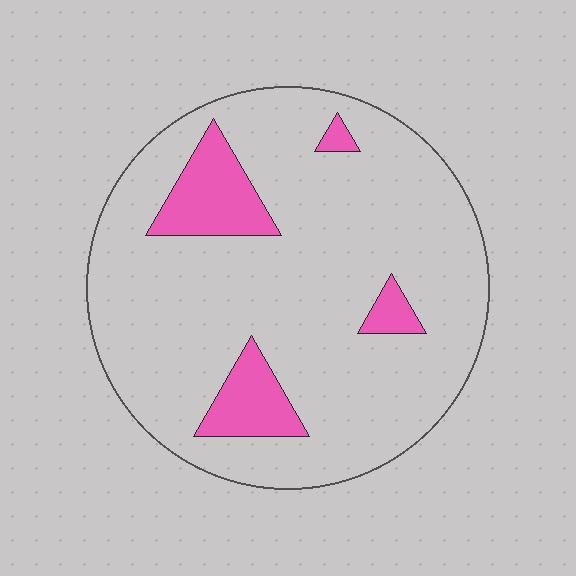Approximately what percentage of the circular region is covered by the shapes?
Approximately 15%.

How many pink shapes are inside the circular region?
4.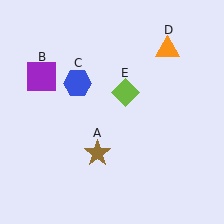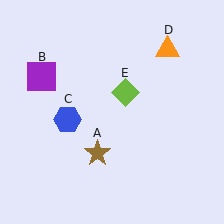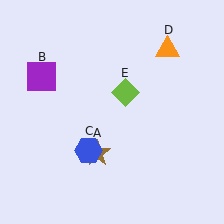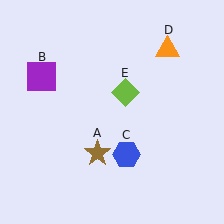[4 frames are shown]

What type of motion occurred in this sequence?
The blue hexagon (object C) rotated counterclockwise around the center of the scene.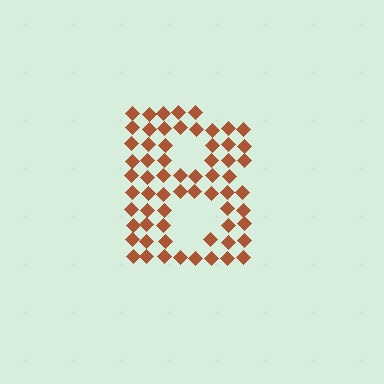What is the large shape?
The large shape is the letter B.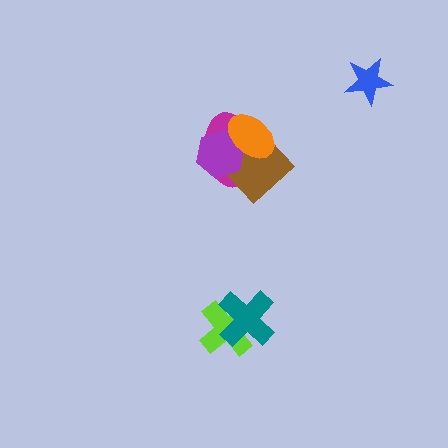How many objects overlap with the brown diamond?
3 objects overlap with the brown diamond.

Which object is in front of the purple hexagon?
The orange ellipse is in front of the purple hexagon.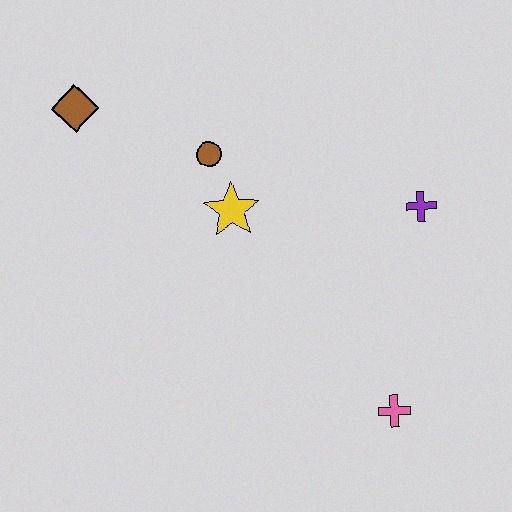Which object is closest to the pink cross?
The purple cross is closest to the pink cross.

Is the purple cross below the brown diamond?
Yes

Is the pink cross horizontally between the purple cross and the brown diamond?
Yes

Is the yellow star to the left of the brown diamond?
No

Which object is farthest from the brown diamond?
The pink cross is farthest from the brown diamond.